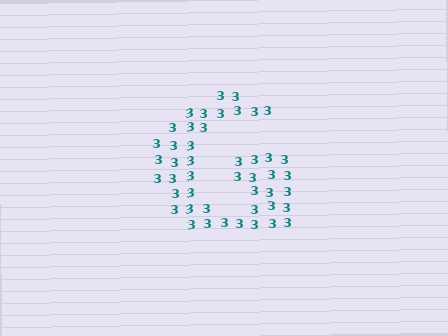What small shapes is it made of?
It is made of small digit 3's.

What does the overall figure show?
The overall figure shows the letter G.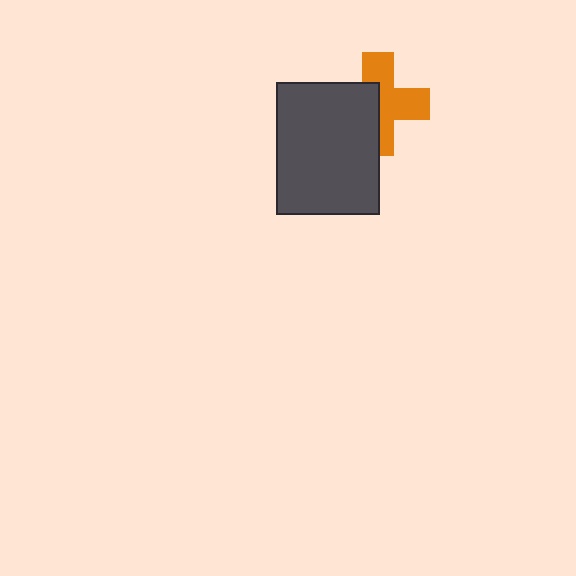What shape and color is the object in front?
The object in front is a dark gray rectangle.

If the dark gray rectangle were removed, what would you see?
You would see the complete orange cross.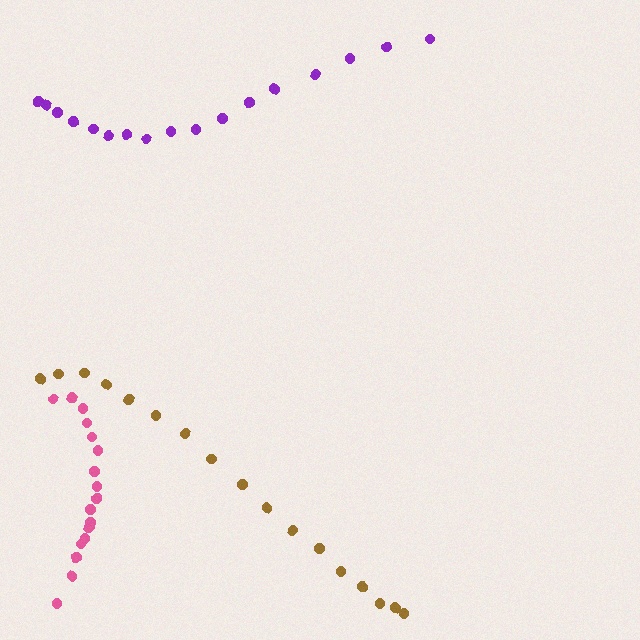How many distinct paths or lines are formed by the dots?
There are 3 distinct paths.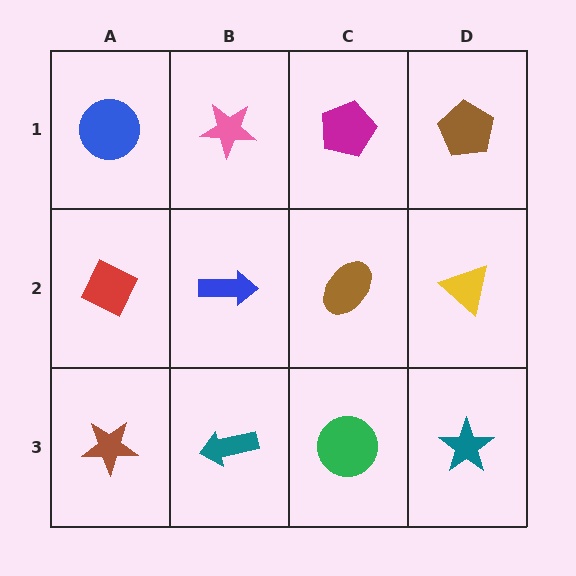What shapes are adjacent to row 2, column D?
A brown pentagon (row 1, column D), a teal star (row 3, column D), a brown ellipse (row 2, column C).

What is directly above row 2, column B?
A pink star.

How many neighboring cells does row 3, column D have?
2.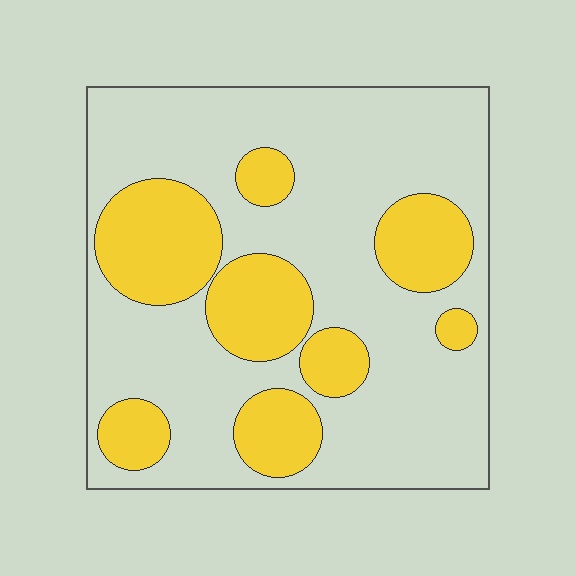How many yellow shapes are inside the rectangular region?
8.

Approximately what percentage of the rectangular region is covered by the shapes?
Approximately 30%.